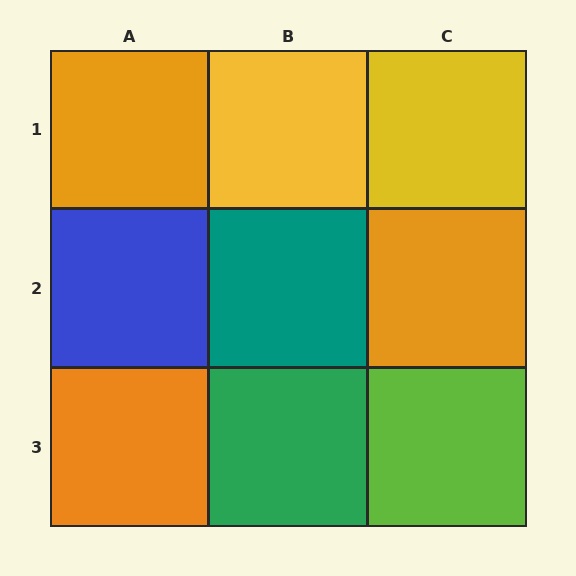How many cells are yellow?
2 cells are yellow.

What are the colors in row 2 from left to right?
Blue, teal, orange.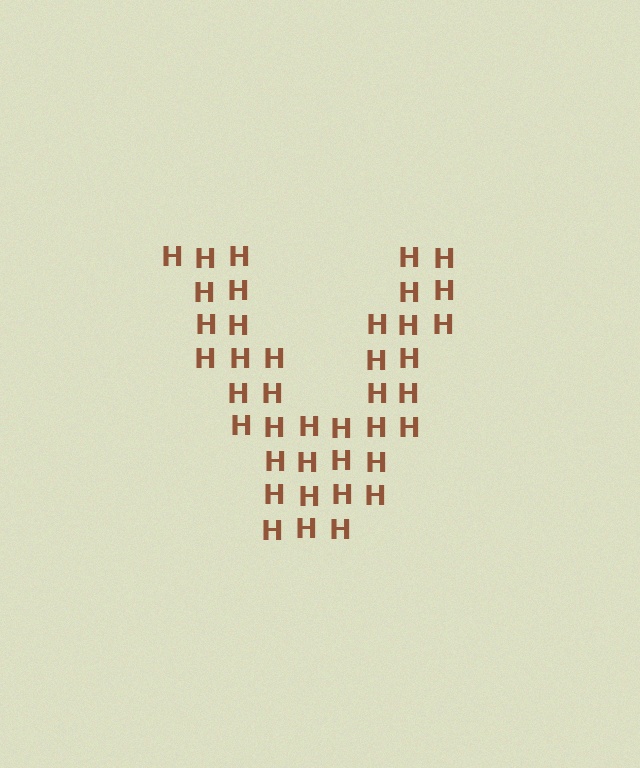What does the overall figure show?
The overall figure shows the letter V.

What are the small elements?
The small elements are letter H's.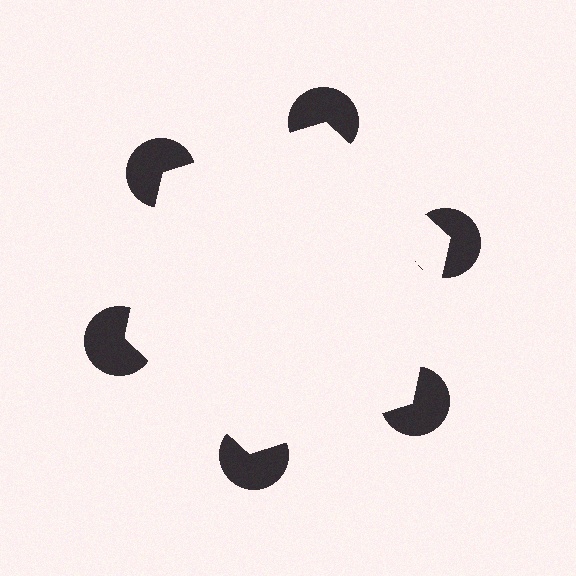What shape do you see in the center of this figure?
An illusory hexagon — its edges are inferred from the aligned wedge cuts in the pac-man discs, not physically drawn.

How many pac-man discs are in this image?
There are 6 — one at each vertex of the illusory hexagon.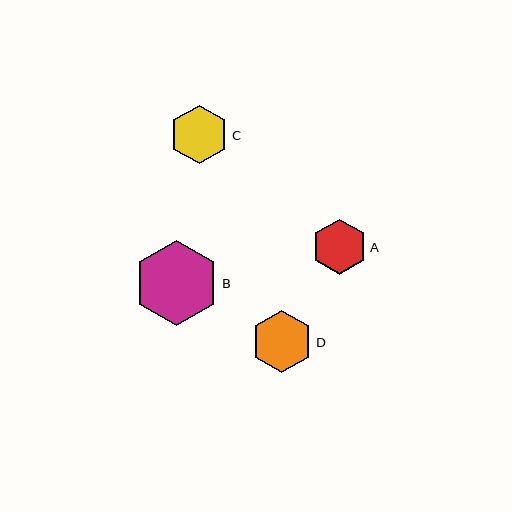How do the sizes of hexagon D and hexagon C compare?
Hexagon D and hexagon C are approximately the same size.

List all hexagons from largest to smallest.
From largest to smallest: B, D, C, A.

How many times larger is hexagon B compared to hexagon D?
Hexagon B is approximately 1.4 times the size of hexagon D.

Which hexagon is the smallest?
Hexagon A is the smallest with a size of approximately 55 pixels.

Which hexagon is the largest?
Hexagon B is the largest with a size of approximately 86 pixels.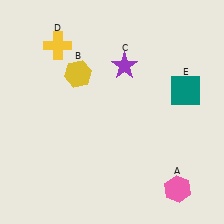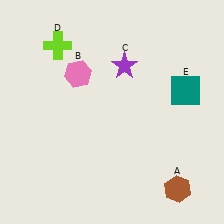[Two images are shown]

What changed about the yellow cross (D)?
In Image 1, D is yellow. In Image 2, it changed to lime.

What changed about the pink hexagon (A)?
In Image 1, A is pink. In Image 2, it changed to brown.